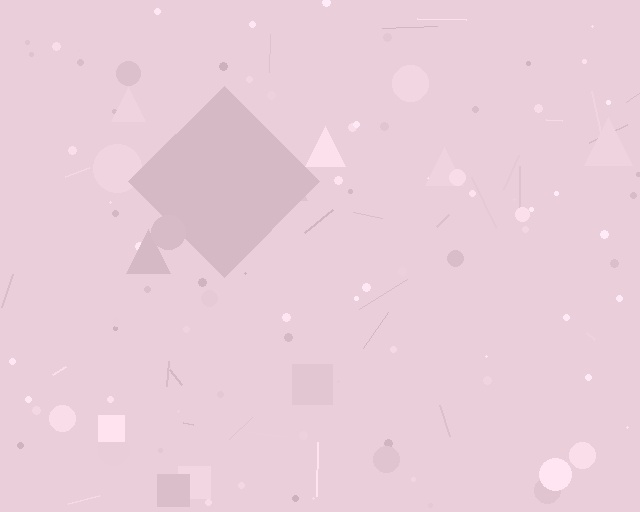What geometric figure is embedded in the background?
A diamond is embedded in the background.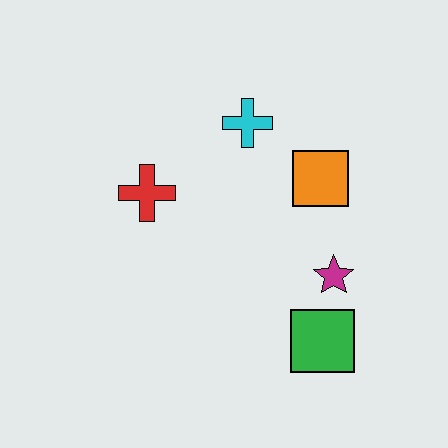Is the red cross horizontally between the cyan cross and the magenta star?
No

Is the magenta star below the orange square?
Yes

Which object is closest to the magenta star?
The green square is closest to the magenta star.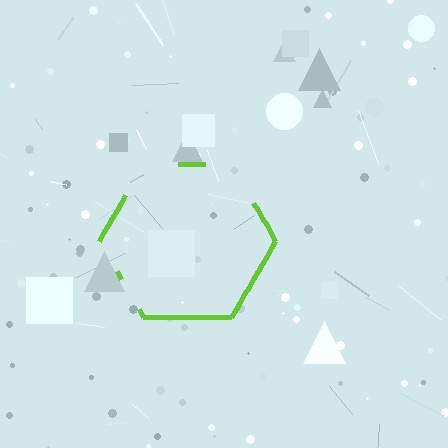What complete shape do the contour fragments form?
The contour fragments form a hexagon.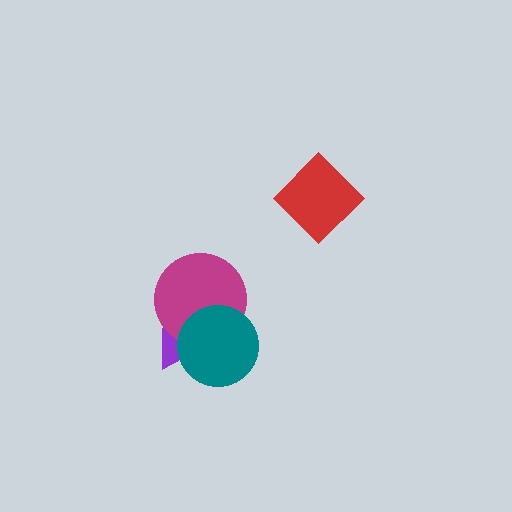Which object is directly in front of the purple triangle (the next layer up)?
The magenta circle is directly in front of the purple triangle.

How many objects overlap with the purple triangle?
2 objects overlap with the purple triangle.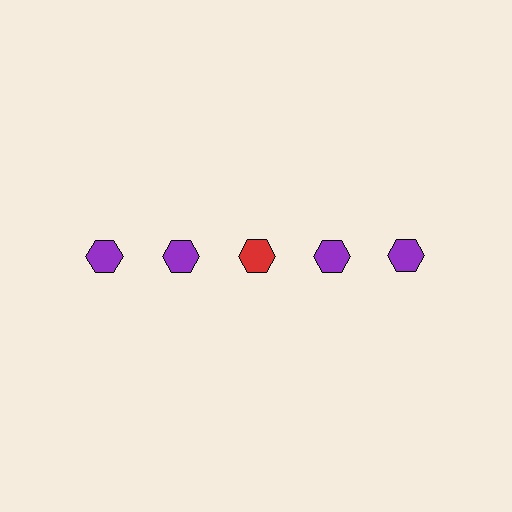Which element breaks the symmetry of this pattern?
The red hexagon in the top row, center column breaks the symmetry. All other shapes are purple hexagons.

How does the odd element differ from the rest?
It has a different color: red instead of purple.